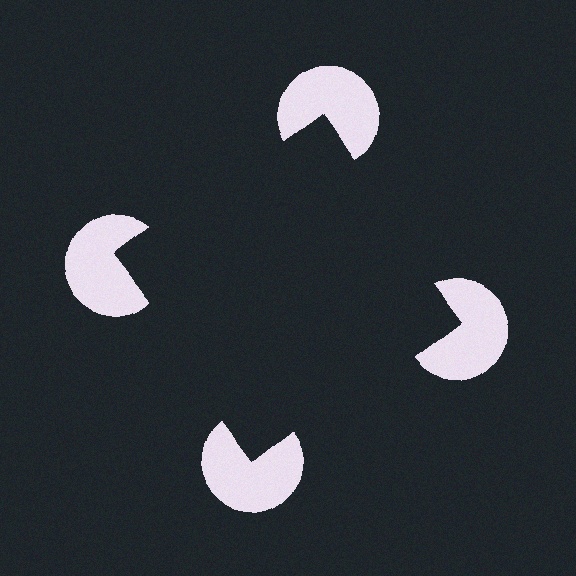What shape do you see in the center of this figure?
An illusory square — its edges are inferred from the aligned wedge cuts in the pac-man discs, not physically drawn.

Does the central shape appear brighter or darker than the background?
It typically appears slightly darker than the background, even though no actual brightness change is drawn.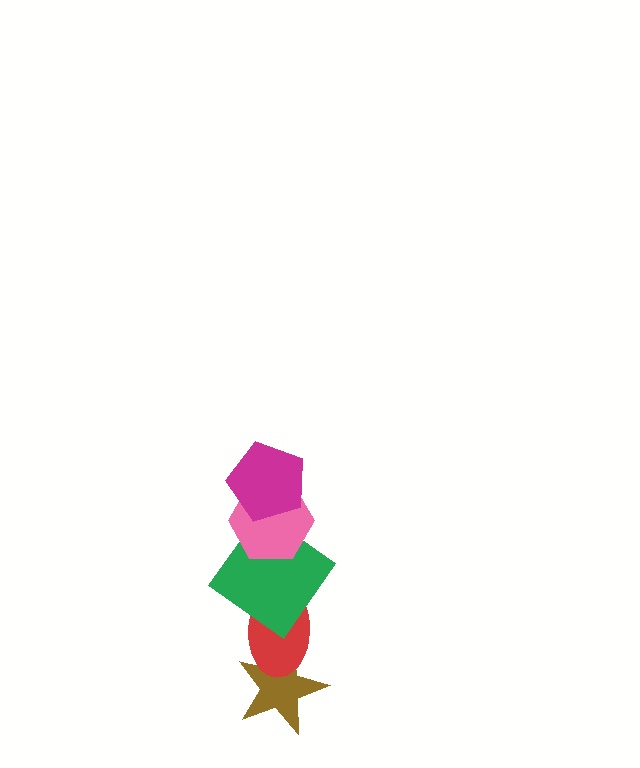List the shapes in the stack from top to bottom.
From top to bottom: the magenta pentagon, the pink hexagon, the green diamond, the red ellipse, the brown star.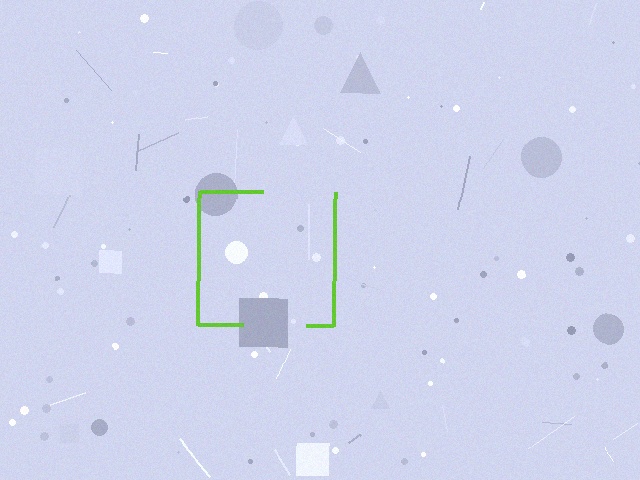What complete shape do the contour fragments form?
The contour fragments form a square.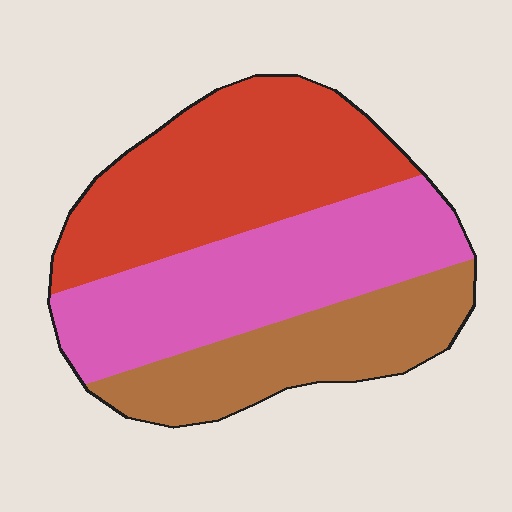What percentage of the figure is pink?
Pink takes up about three eighths (3/8) of the figure.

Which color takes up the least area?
Brown, at roughly 25%.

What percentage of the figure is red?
Red covers about 40% of the figure.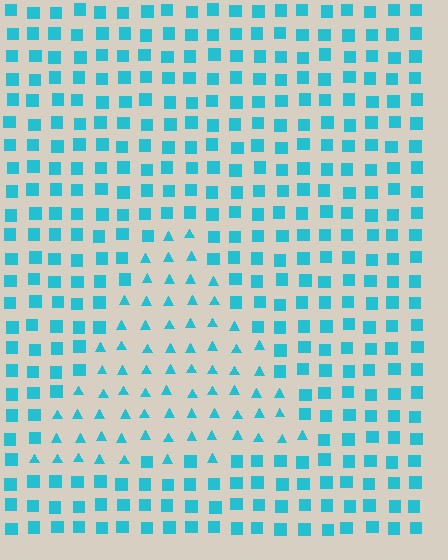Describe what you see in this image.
The image is filled with small cyan elements arranged in a uniform grid. A triangle-shaped region contains triangles, while the surrounding area contains squares. The boundary is defined purely by the change in element shape.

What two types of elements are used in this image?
The image uses triangles inside the triangle region and squares outside it.